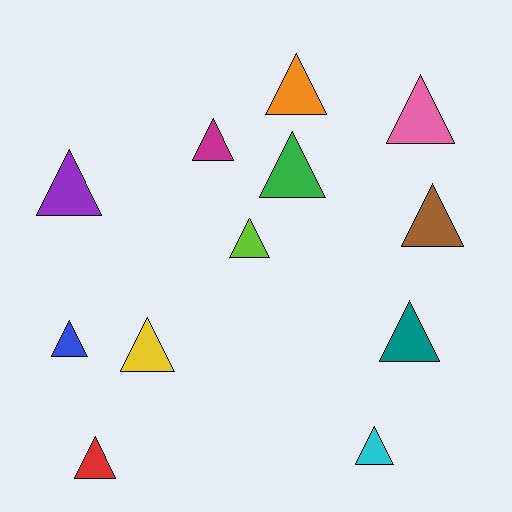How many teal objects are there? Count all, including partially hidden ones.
There is 1 teal object.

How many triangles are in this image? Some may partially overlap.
There are 12 triangles.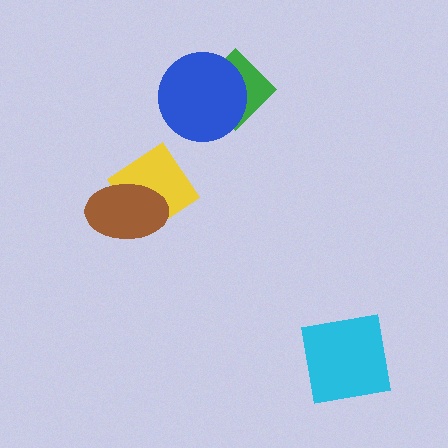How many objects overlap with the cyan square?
0 objects overlap with the cyan square.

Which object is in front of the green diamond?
The blue circle is in front of the green diamond.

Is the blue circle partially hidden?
No, no other shape covers it.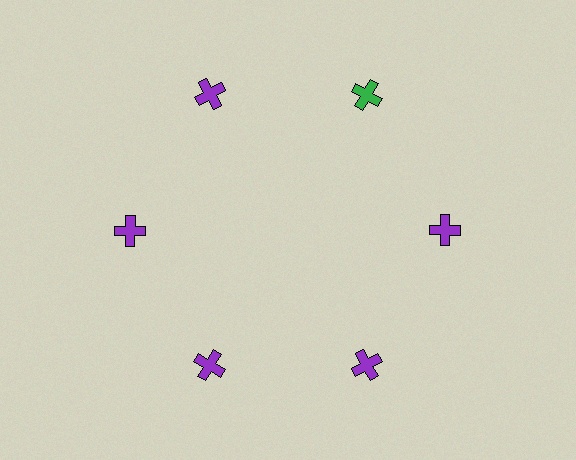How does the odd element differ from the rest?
It has a different color: green instead of purple.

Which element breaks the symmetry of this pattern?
The green cross at roughly the 1 o'clock position breaks the symmetry. All other shapes are purple crosses.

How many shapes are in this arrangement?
There are 6 shapes arranged in a ring pattern.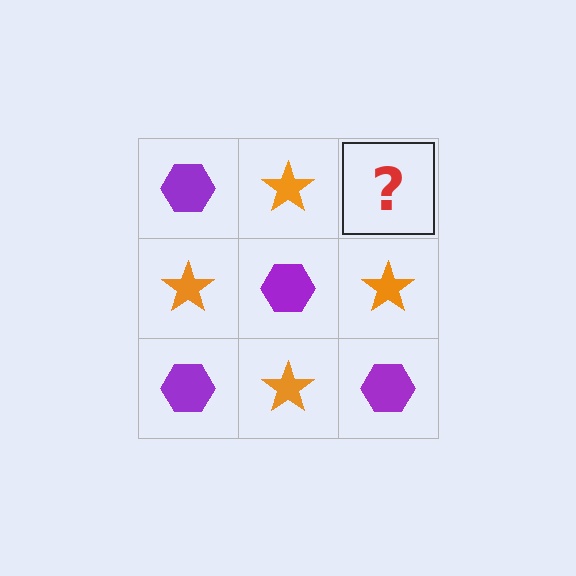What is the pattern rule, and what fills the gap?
The rule is that it alternates purple hexagon and orange star in a checkerboard pattern. The gap should be filled with a purple hexagon.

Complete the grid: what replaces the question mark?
The question mark should be replaced with a purple hexagon.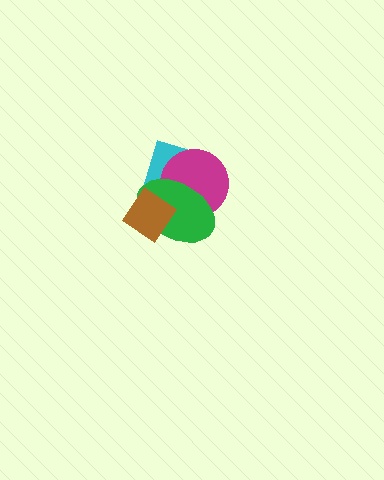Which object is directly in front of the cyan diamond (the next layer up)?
The magenta circle is directly in front of the cyan diamond.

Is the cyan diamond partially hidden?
Yes, it is partially covered by another shape.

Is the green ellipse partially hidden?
Yes, it is partially covered by another shape.